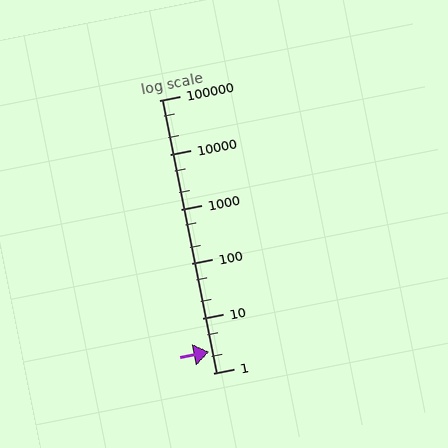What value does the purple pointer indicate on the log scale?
The pointer indicates approximately 2.4.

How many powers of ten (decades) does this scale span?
The scale spans 5 decades, from 1 to 100000.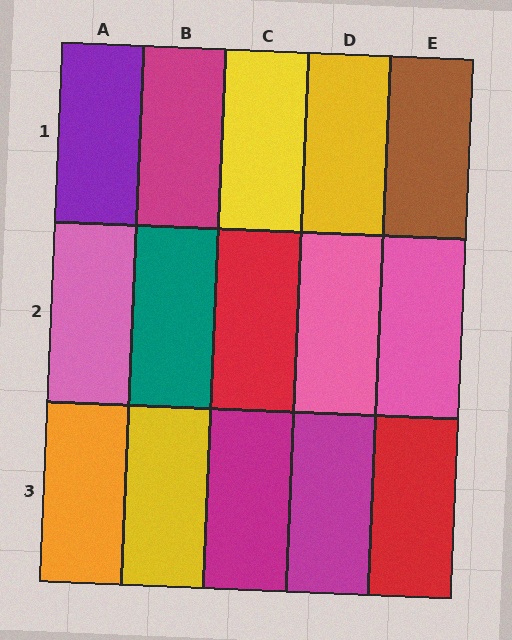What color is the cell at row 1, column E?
Brown.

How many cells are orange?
1 cell is orange.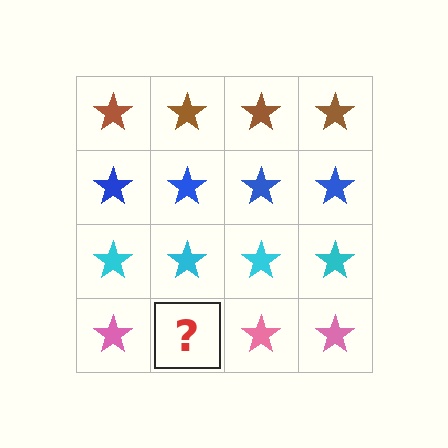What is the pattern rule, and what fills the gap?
The rule is that each row has a consistent color. The gap should be filled with a pink star.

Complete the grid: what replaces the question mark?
The question mark should be replaced with a pink star.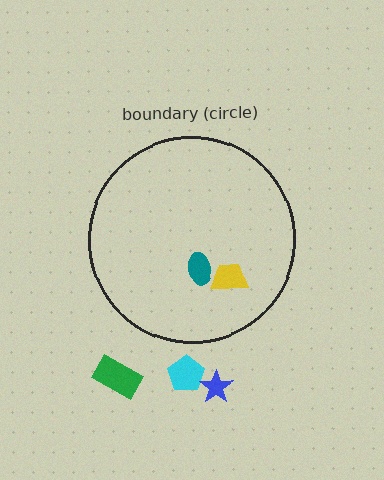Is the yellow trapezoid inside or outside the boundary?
Inside.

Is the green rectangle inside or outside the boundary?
Outside.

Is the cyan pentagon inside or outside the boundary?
Outside.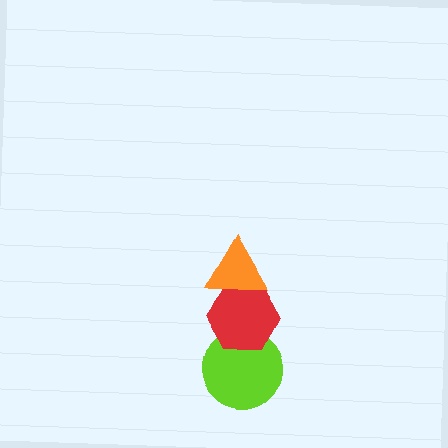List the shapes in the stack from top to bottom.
From top to bottom: the orange triangle, the red hexagon, the lime circle.